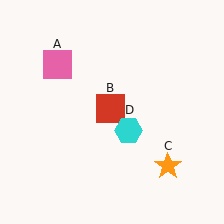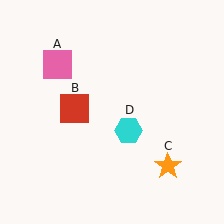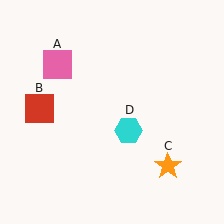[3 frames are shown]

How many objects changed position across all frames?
1 object changed position: red square (object B).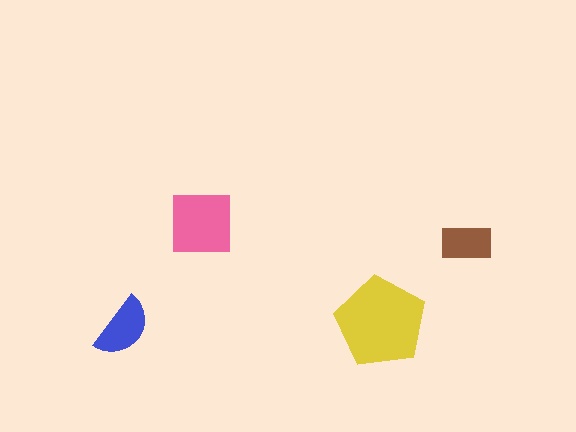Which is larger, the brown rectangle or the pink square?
The pink square.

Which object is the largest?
The yellow pentagon.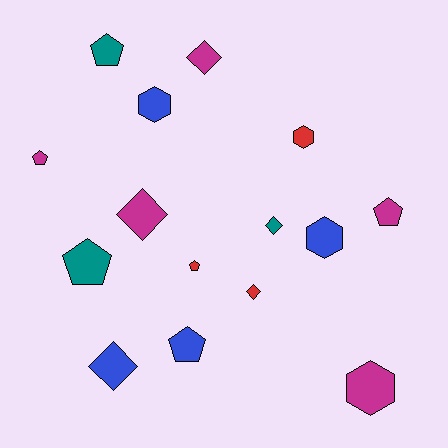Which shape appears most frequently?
Pentagon, with 6 objects.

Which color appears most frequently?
Magenta, with 5 objects.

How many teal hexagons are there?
There are no teal hexagons.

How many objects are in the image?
There are 15 objects.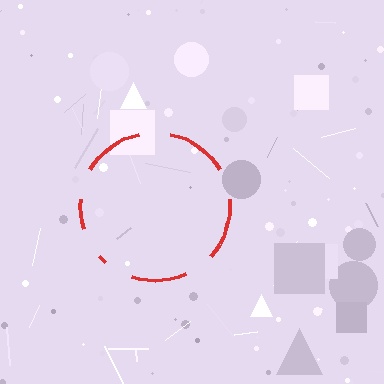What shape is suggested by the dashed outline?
The dashed outline suggests a circle.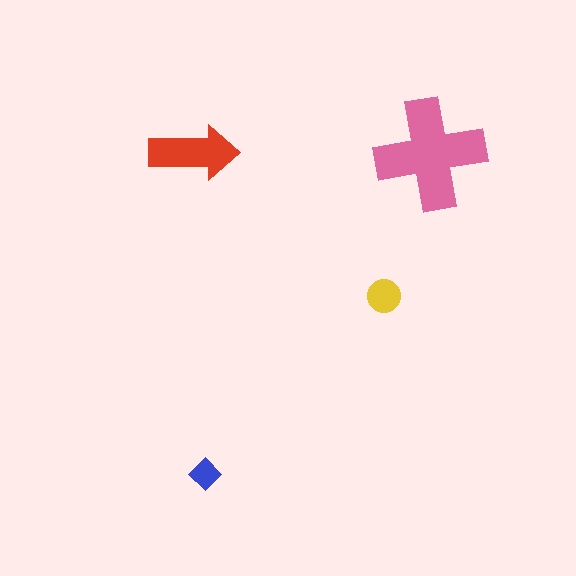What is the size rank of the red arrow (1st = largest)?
2nd.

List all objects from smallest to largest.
The blue diamond, the yellow circle, the red arrow, the pink cross.